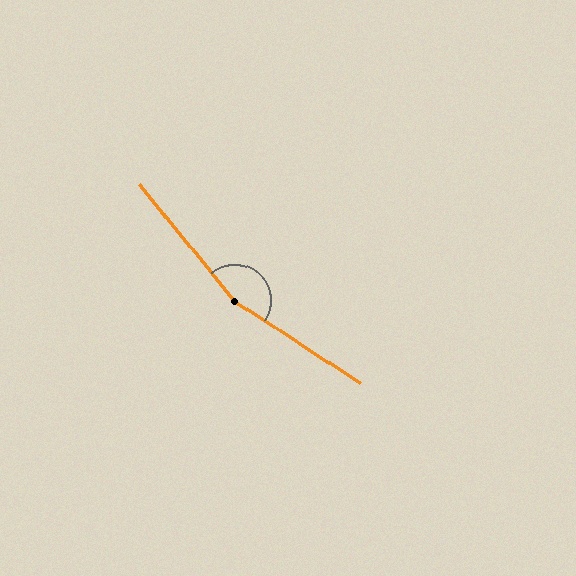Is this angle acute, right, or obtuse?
It is obtuse.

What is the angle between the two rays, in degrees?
Approximately 163 degrees.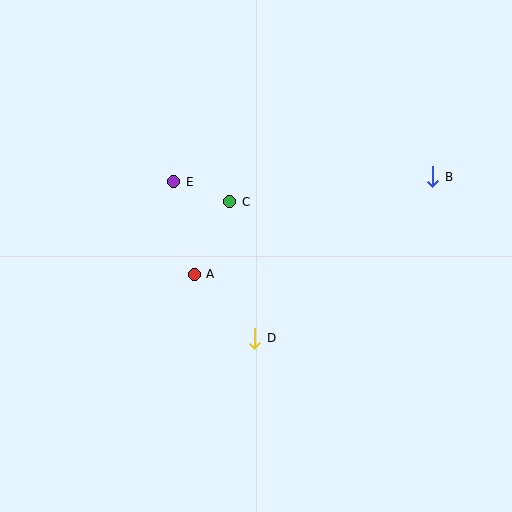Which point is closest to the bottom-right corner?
Point D is closest to the bottom-right corner.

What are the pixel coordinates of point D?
Point D is at (255, 338).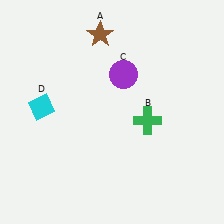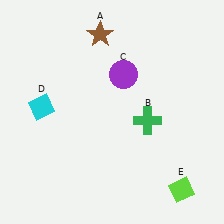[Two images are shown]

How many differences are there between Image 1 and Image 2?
There is 1 difference between the two images.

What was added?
A lime diamond (E) was added in Image 2.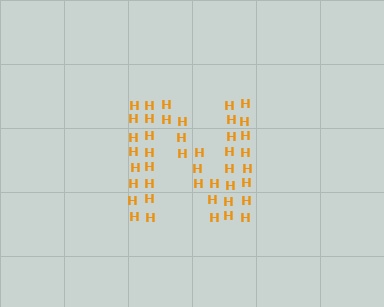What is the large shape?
The large shape is the letter N.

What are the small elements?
The small elements are letter H's.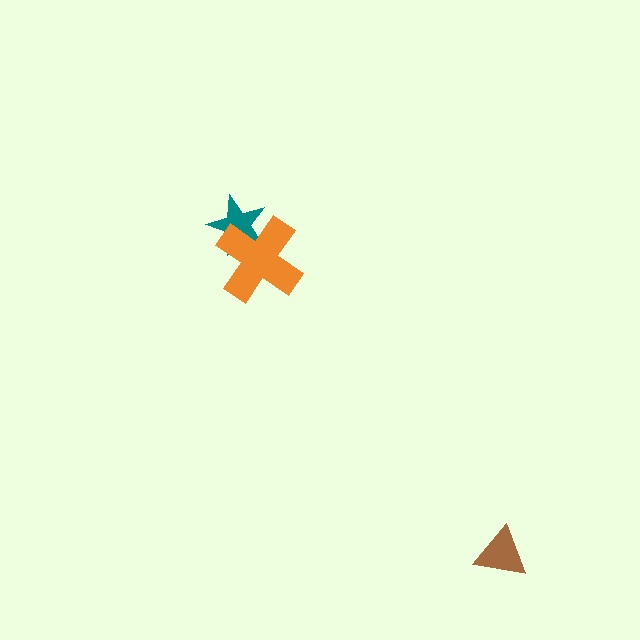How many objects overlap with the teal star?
1 object overlaps with the teal star.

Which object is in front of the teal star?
The orange cross is in front of the teal star.